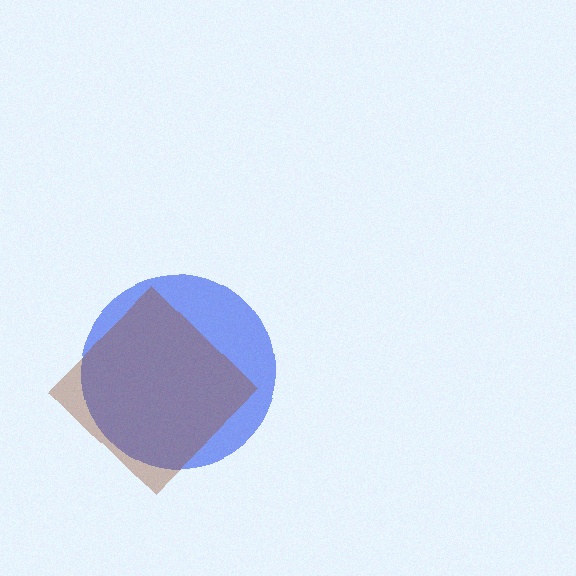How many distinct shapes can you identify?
There are 2 distinct shapes: a blue circle, a brown diamond.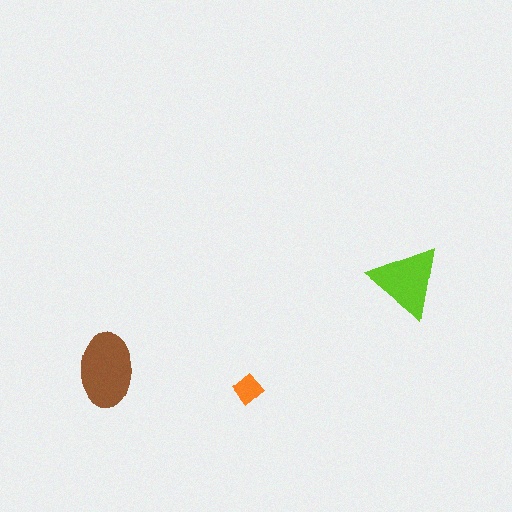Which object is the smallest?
The orange diamond.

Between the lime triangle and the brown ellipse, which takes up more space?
The brown ellipse.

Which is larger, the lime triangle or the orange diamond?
The lime triangle.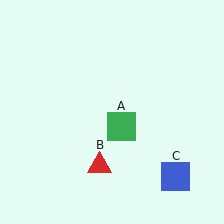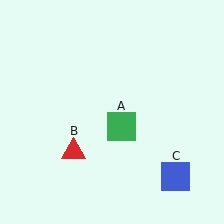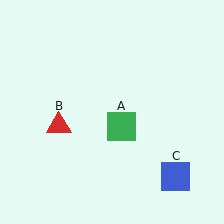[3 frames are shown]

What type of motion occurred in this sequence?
The red triangle (object B) rotated clockwise around the center of the scene.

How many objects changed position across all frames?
1 object changed position: red triangle (object B).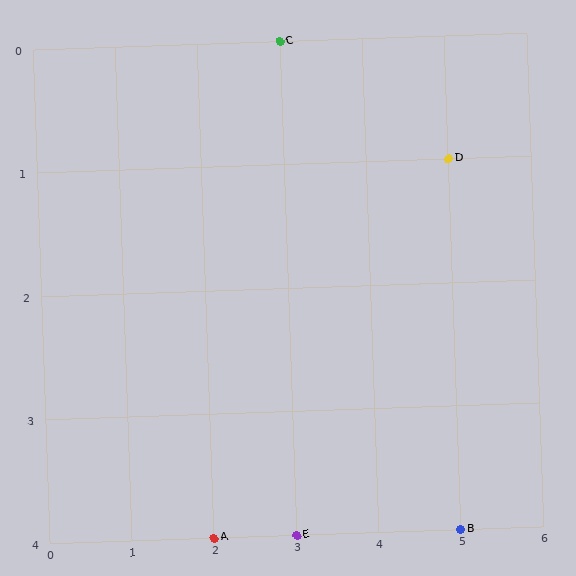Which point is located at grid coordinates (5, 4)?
Point B is at (5, 4).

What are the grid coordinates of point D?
Point D is at grid coordinates (5, 1).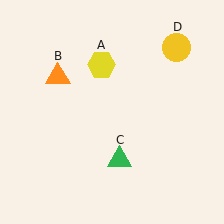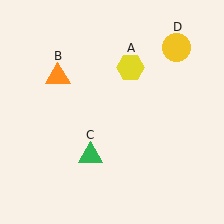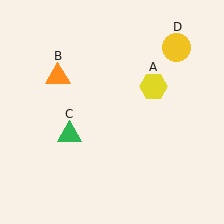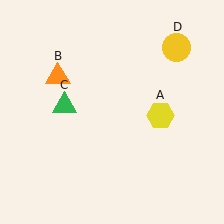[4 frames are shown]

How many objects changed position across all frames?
2 objects changed position: yellow hexagon (object A), green triangle (object C).